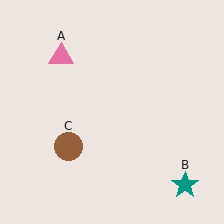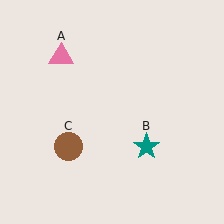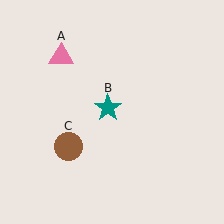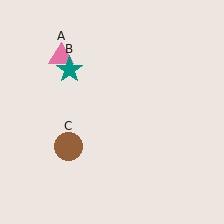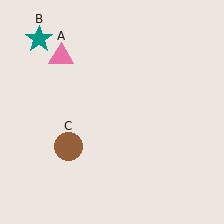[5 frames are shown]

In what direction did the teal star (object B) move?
The teal star (object B) moved up and to the left.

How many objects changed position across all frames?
1 object changed position: teal star (object B).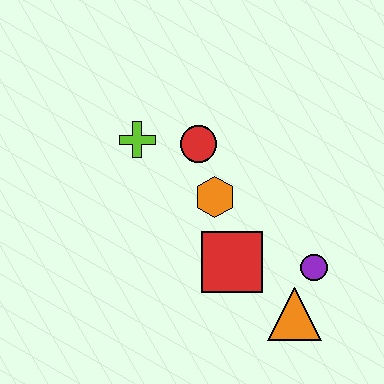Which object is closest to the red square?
The orange hexagon is closest to the red square.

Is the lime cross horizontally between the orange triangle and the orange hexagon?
No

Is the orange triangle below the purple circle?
Yes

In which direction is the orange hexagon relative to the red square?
The orange hexagon is above the red square.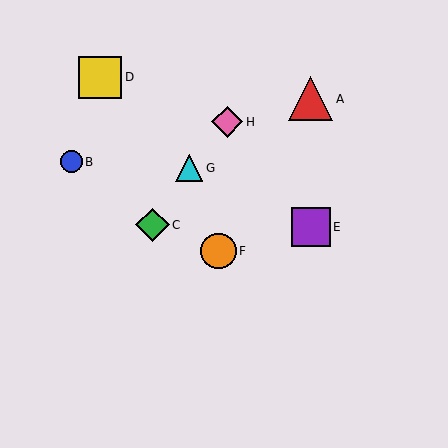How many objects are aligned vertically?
2 objects (A, E) are aligned vertically.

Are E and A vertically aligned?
Yes, both are at x≈311.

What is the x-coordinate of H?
Object H is at x≈227.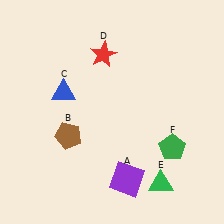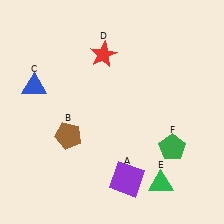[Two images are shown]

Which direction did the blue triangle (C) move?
The blue triangle (C) moved left.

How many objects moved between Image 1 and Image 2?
1 object moved between the two images.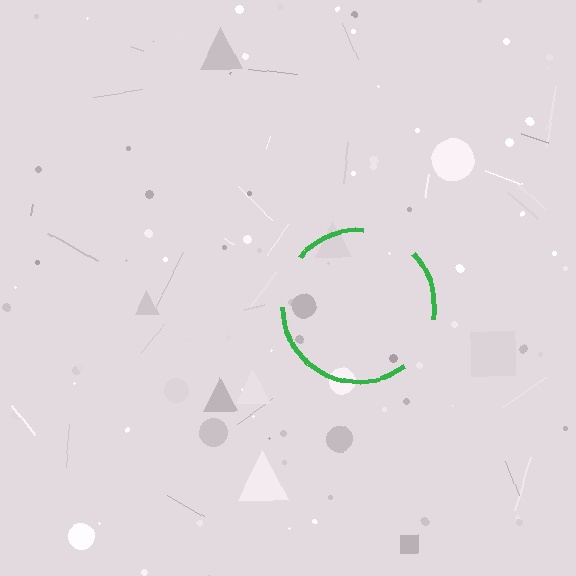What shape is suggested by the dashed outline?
The dashed outline suggests a circle.